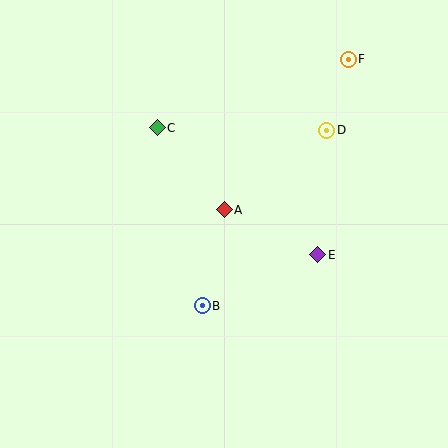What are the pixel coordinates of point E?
Point E is at (318, 255).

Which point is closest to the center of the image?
Point A at (224, 210) is closest to the center.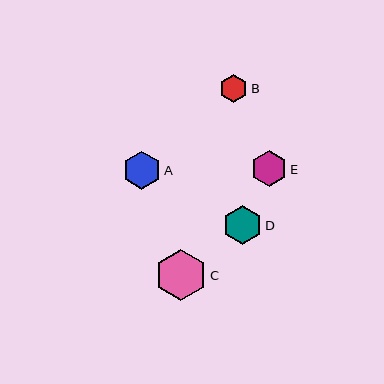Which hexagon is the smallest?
Hexagon B is the smallest with a size of approximately 28 pixels.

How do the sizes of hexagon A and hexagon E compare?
Hexagon A and hexagon E are approximately the same size.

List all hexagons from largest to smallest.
From largest to smallest: C, D, A, E, B.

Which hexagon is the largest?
Hexagon C is the largest with a size of approximately 51 pixels.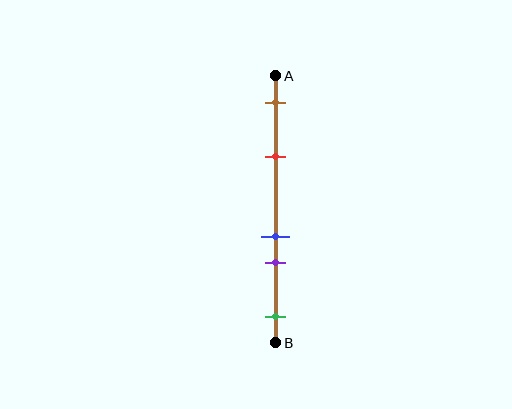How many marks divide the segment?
There are 5 marks dividing the segment.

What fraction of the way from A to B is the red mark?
The red mark is approximately 30% (0.3) of the way from A to B.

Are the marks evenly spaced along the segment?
No, the marks are not evenly spaced.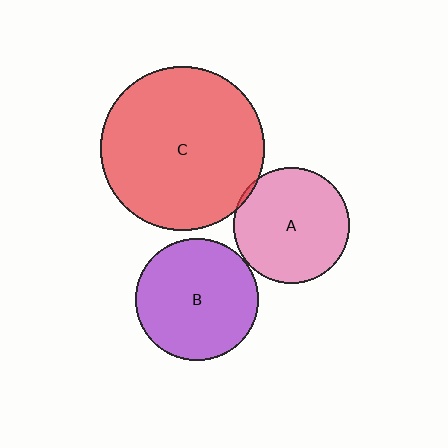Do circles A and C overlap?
Yes.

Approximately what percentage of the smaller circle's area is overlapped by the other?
Approximately 5%.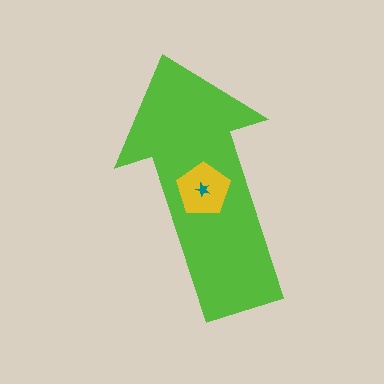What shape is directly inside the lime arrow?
The yellow pentagon.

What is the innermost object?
The teal star.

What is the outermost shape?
The lime arrow.